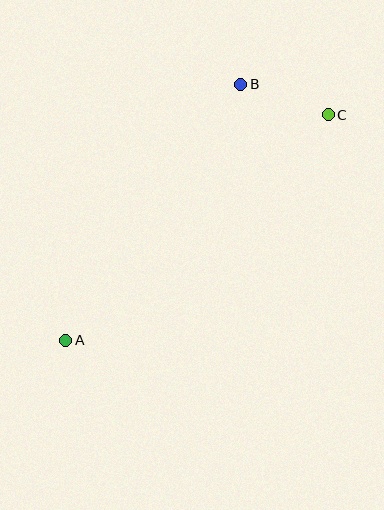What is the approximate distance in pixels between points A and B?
The distance between A and B is approximately 310 pixels.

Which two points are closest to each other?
Points B and C are closest to each other.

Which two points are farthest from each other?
Points A and C are farthest from each other.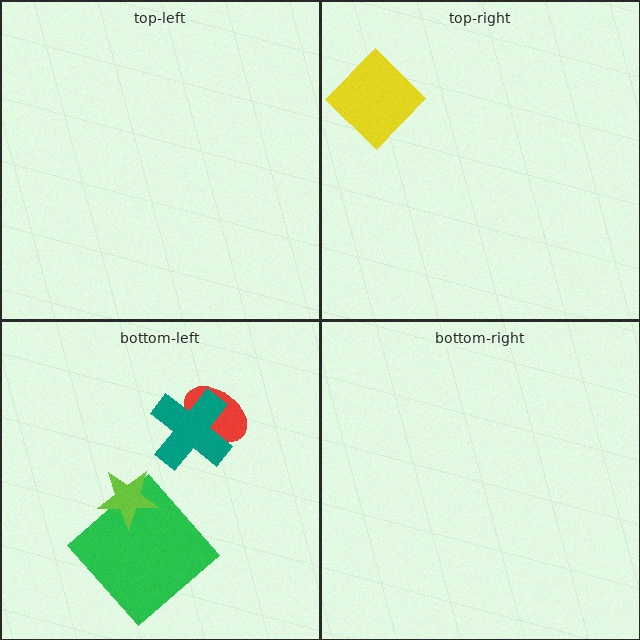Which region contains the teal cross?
The bottom-left region.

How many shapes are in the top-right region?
1.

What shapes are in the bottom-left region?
The red ellipse, the green diamond, the lime star, the teal cross.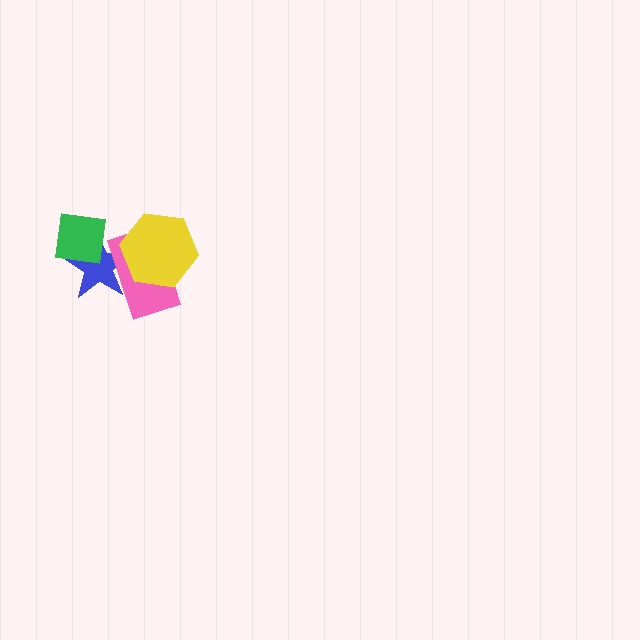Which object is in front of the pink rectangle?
The yellow hexagon is in front of the pink rectangle.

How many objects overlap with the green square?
1 object overlaps with the green square.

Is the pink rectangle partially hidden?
Yes, it is partially covered by another shape.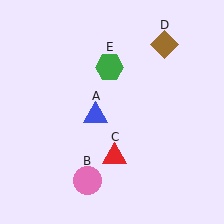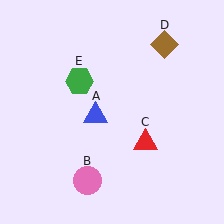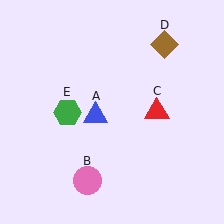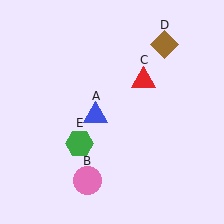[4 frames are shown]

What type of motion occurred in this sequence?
The red triangle (object C), green hexagon (object E) rotated counterclockwise around the center of the scene.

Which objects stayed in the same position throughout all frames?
Blue triangle (object A) and pink circle (object B) and brown diamond (object D) remained stationary.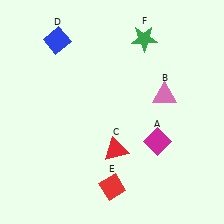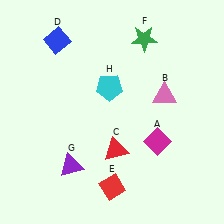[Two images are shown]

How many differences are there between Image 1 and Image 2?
There are 2 differences between the two images.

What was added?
A purple triangle (G), a cyan pentagon (H) were added in Image 2.